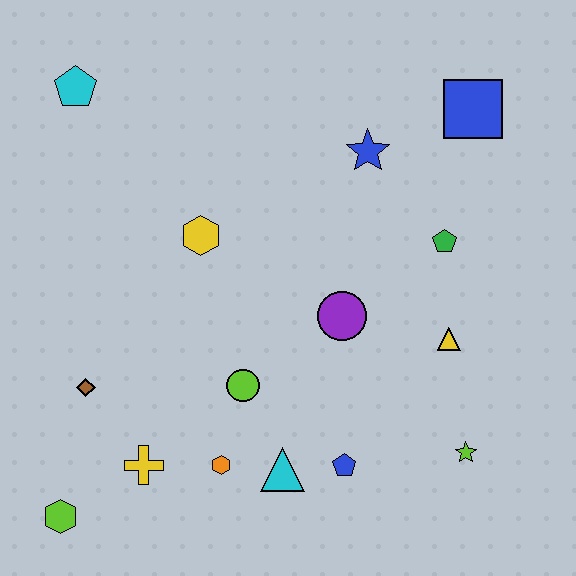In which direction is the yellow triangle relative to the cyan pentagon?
The yellow triangle is to the right of the cyan pentagon.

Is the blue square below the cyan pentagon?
Yes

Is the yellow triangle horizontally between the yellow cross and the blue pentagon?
No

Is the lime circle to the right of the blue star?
No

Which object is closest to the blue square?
The blue star is closest to the blue square.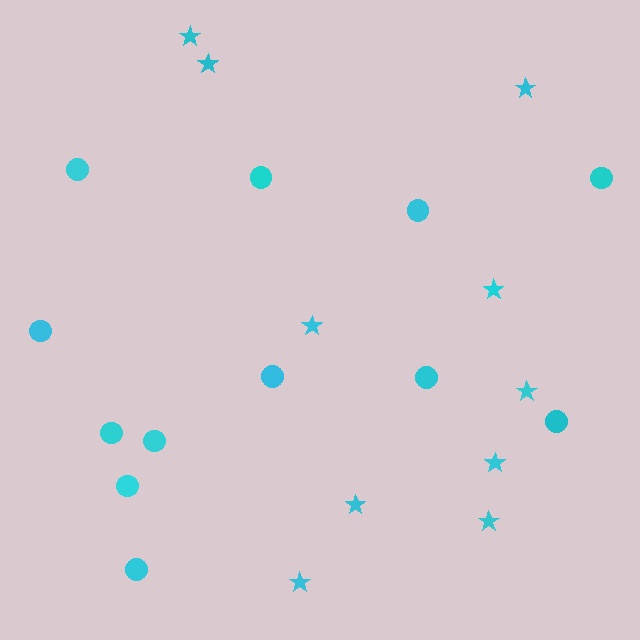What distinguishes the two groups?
There are 2 groups: one group of stars (10) and one group of circles (12).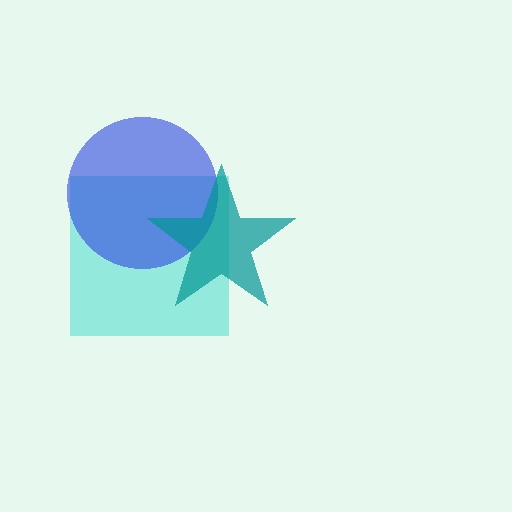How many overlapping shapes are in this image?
There are 3 overlapping shapes in the image.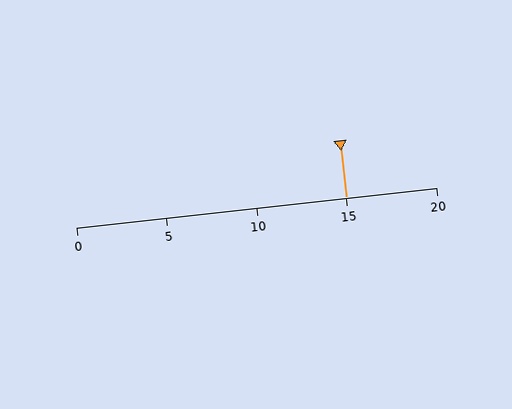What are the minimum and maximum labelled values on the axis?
The axis runs from 0 to 20.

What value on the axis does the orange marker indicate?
The marker indicates approximately 15.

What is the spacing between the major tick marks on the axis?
The major ticks are spaced 5 apart.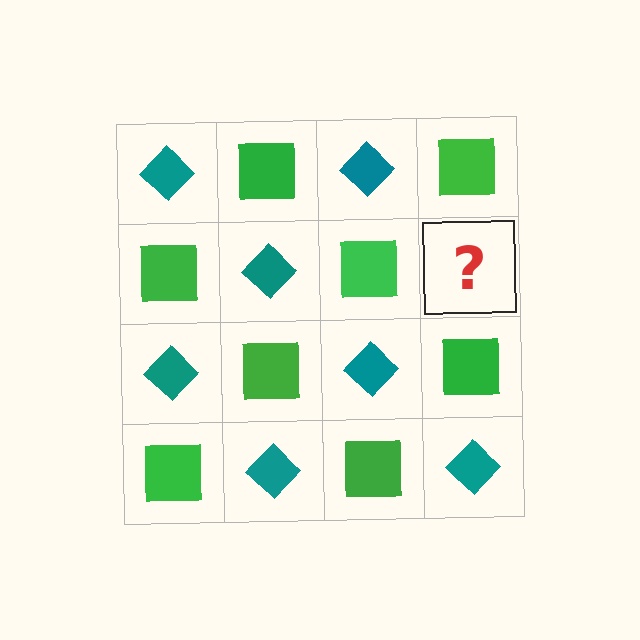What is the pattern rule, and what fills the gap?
The rule is that it alternates teal diamond and green square in a checkerboard pattern. The gap should be filled with a teal diamond.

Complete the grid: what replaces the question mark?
The question mark should be replaced with a teal diamond.